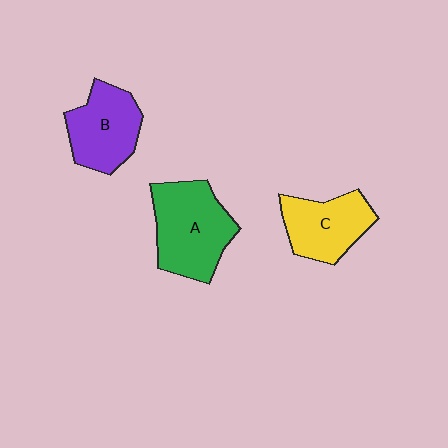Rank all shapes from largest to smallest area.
From largest to smallest: A (green), B (purple), C (yellow).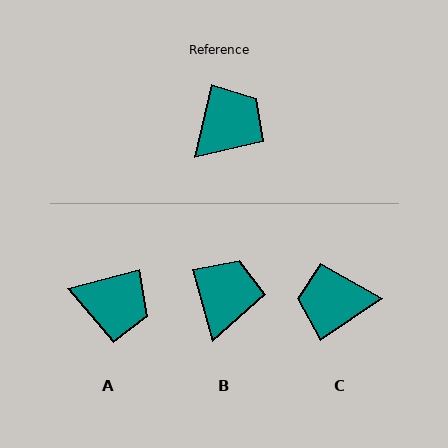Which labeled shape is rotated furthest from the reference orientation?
C, about 137 degrees away.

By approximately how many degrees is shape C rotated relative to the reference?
Approximately 137 degrees counter-clockwise.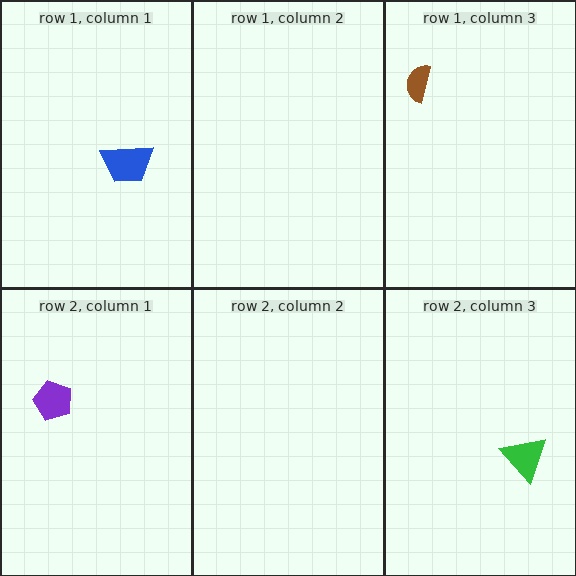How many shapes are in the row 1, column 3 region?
1.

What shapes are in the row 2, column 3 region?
The green triangle.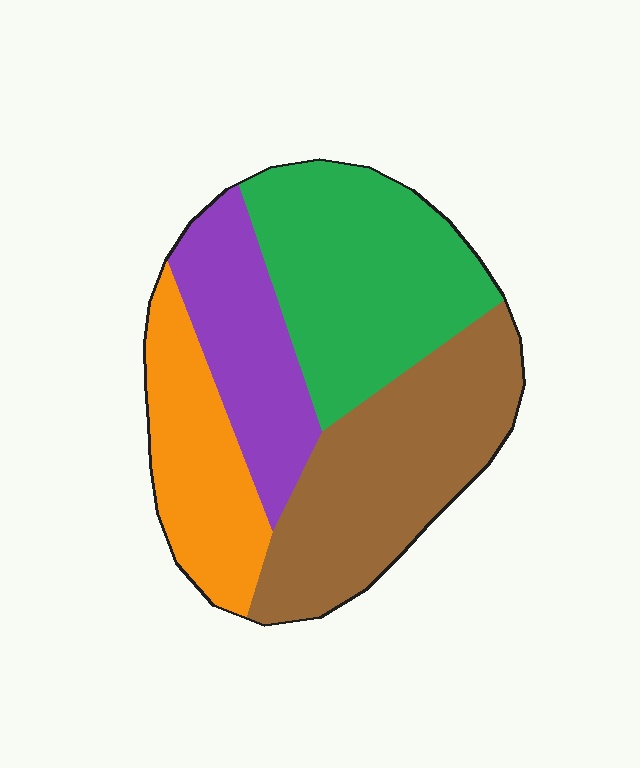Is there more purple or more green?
Green.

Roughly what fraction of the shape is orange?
Orange covers roughly 20% of the shape.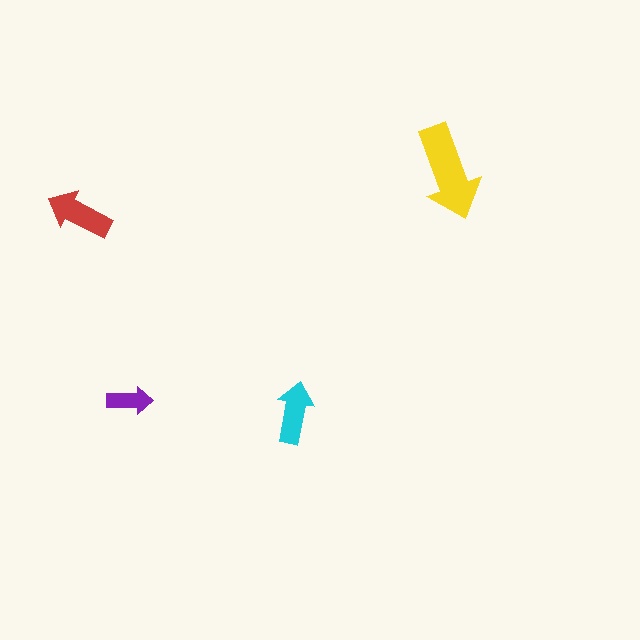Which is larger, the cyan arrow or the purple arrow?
The cyan one.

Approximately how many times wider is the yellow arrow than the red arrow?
About 1.5 times wider.